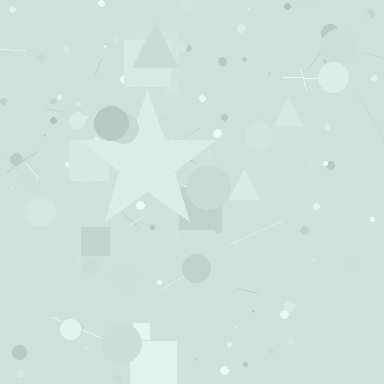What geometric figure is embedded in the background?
A star is embedded in the background.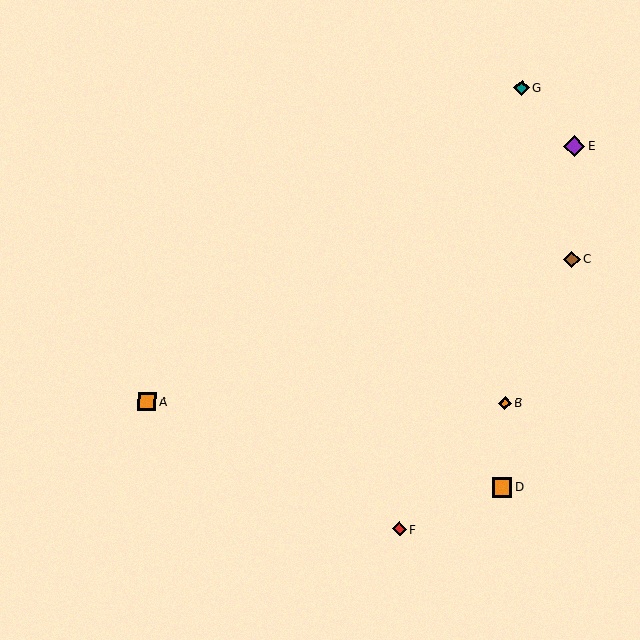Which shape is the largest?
The purple diamond (labeled E) is the largest.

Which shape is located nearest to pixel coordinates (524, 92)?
The teal diamond (labeled G) at (522, 88) is nearest to that location.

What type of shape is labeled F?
Shape F is a red diamond.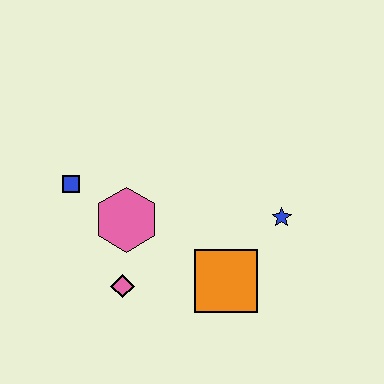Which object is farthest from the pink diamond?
The blue star is farthest from the pink diamond.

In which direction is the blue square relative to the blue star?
The blue square is to the left of the blue star.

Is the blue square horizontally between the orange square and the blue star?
No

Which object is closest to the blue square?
The pink hexagon is closest to the blue square.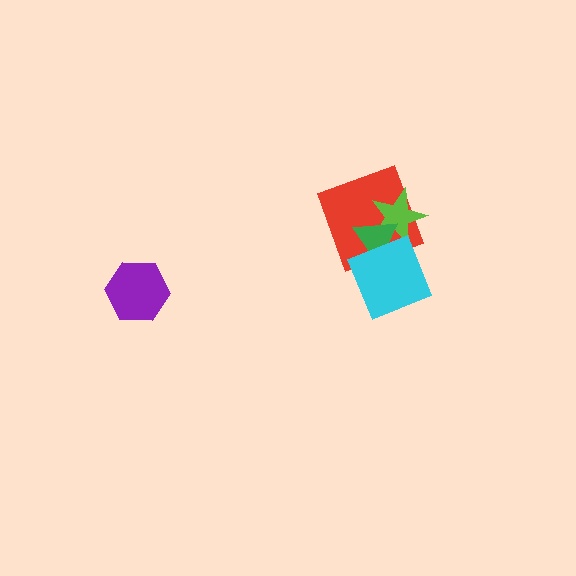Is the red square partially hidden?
Yes, it is partially covered by another shape.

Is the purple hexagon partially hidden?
No, no other shape covers it.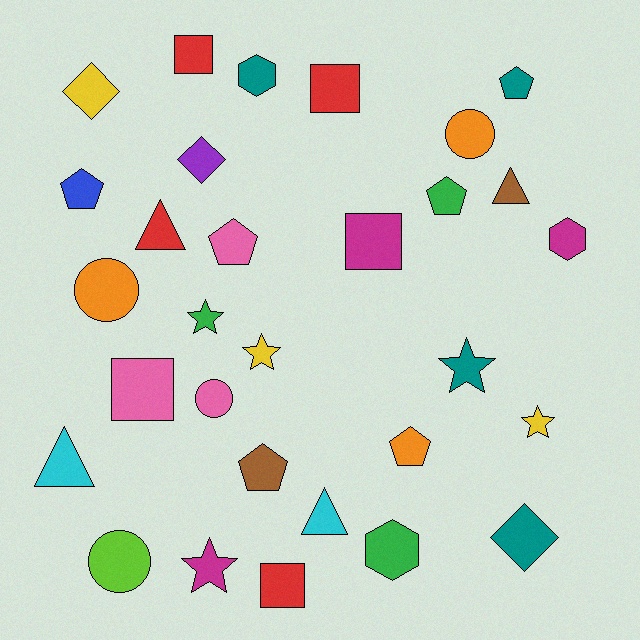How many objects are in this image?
There are 30 objects.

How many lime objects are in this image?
There is 1 lime object.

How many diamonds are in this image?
There are 3 diamonds.